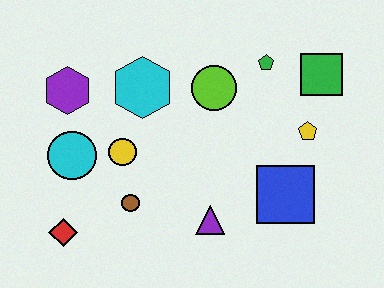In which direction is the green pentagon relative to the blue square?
The green pentagon is above the blue square.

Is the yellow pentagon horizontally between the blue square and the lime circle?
No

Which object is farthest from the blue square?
The purple hexagon is farthest from the blue square.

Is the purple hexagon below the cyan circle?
No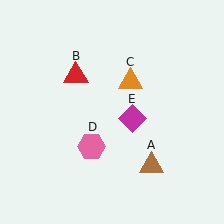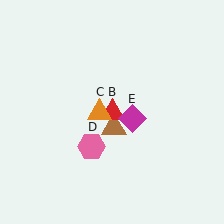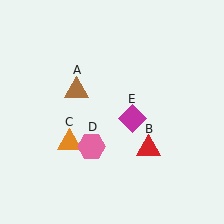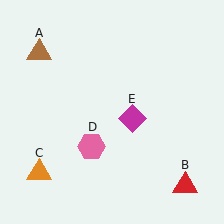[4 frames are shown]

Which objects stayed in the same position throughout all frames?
Pink hexagon (object D) and magenta diamond (object E) remained stationary.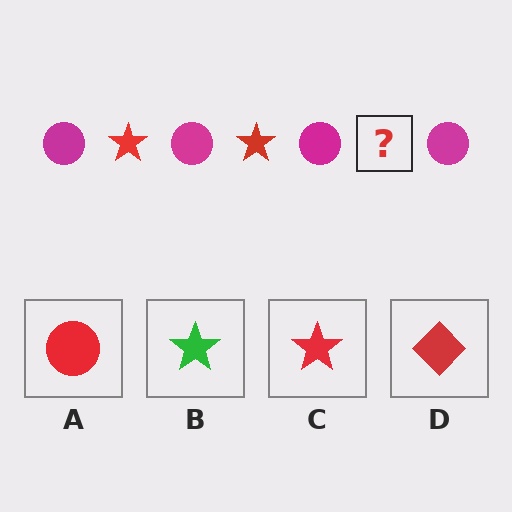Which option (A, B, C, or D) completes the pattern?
C.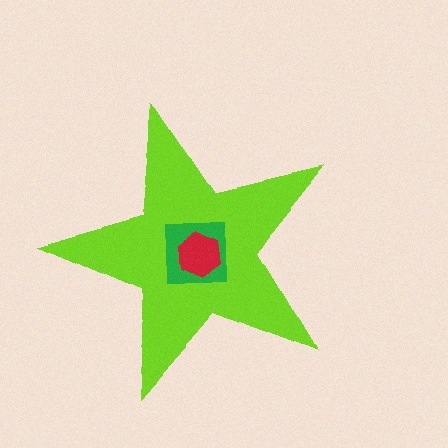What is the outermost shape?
The lime star.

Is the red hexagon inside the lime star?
Yes.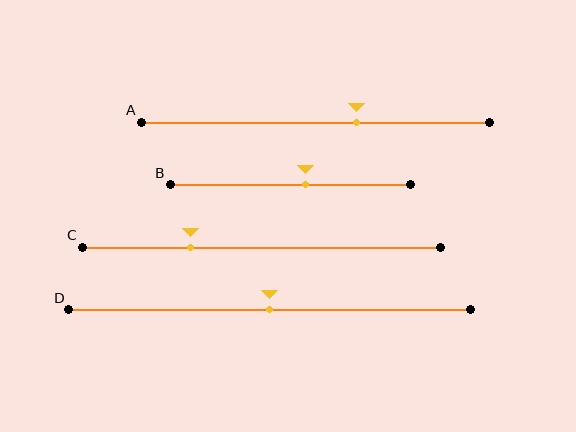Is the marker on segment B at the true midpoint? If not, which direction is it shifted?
No, the marker on segment B is shifted to the right by about 6% of the segment length.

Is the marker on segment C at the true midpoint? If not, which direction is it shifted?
No, the marker on segment C is shifted to the left by about 20% of the segment length.